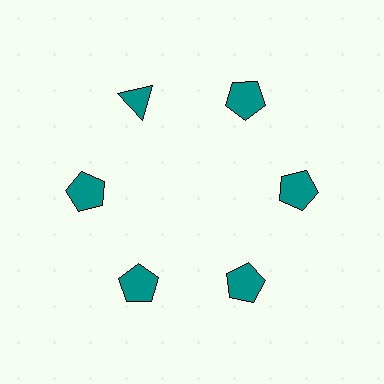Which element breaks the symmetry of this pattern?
The teal triangle at roughly the 11 o'clock position breaks the symmetry. All other shapes are teal pentagons.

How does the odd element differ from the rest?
It has a different shape: triangle instead of pentagon.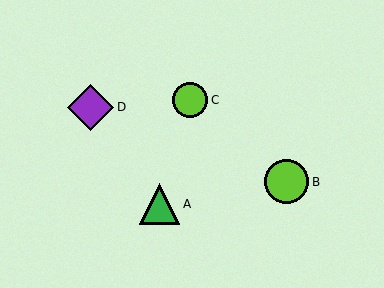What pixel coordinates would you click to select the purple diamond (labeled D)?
Click at (91, 107) to select the purple diamond D.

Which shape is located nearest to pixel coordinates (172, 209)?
The green triangle (labeled A) at (160, 204) is nearest to that location.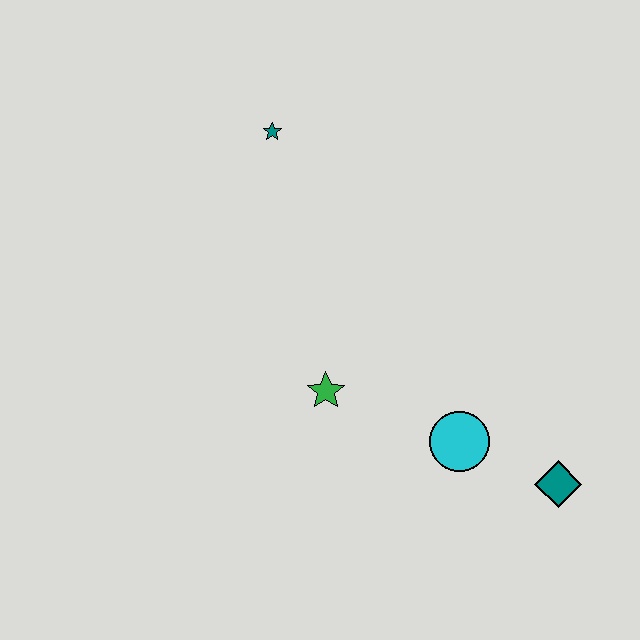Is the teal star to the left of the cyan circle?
Yes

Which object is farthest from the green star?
The teal star is farthest from the green star.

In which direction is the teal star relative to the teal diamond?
The teal star is above the teal diamond.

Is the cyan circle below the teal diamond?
No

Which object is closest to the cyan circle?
The teal diamond is closest to the cyan circle.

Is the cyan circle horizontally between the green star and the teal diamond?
Yes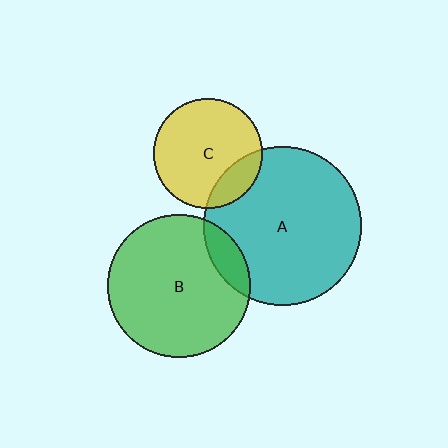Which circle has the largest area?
Circle A (teal).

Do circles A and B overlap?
Yes.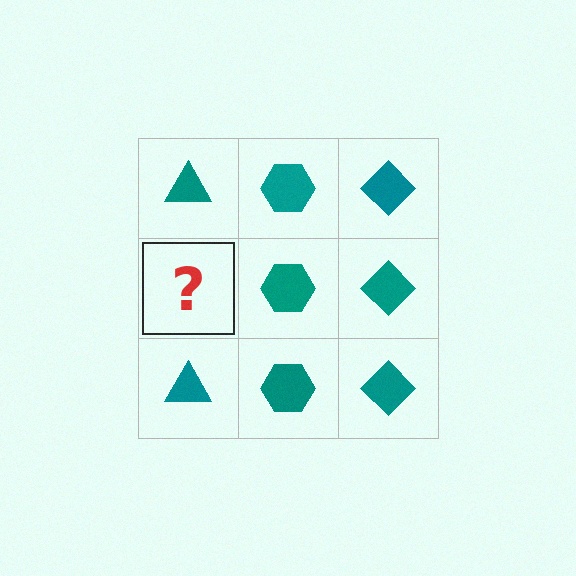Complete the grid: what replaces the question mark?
The question mark should be replaced with a teal triangle.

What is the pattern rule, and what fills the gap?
The rule is that each column has a consistent shape. The gap should be filled with a teal triangle.